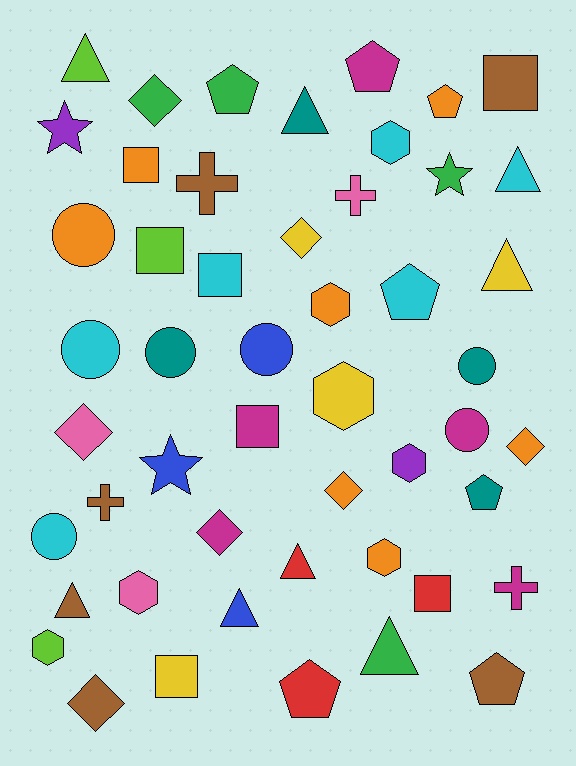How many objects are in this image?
There are 50 objects.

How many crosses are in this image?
There are 4 crosses.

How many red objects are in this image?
There are 3 red objects.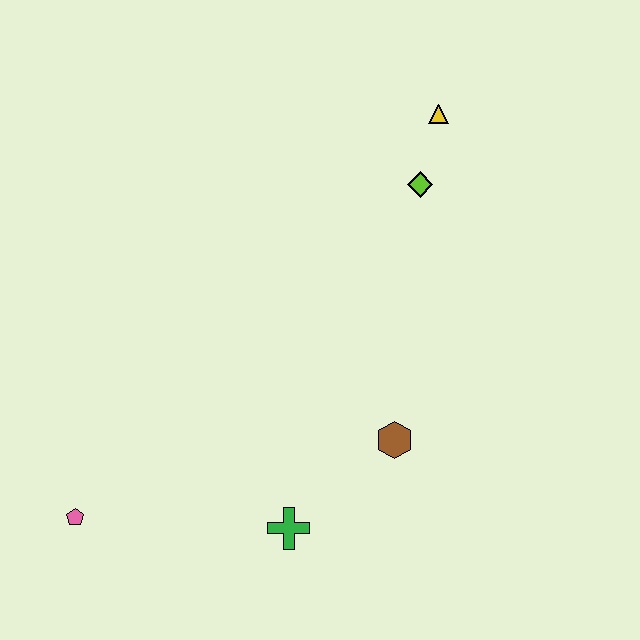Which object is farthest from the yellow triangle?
The pink pentagon is farthest from the yellow triangle.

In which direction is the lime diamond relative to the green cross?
The lime diamond is above the green cross.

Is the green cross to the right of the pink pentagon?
Yes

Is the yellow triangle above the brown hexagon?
Yes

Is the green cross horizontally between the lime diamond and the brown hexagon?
No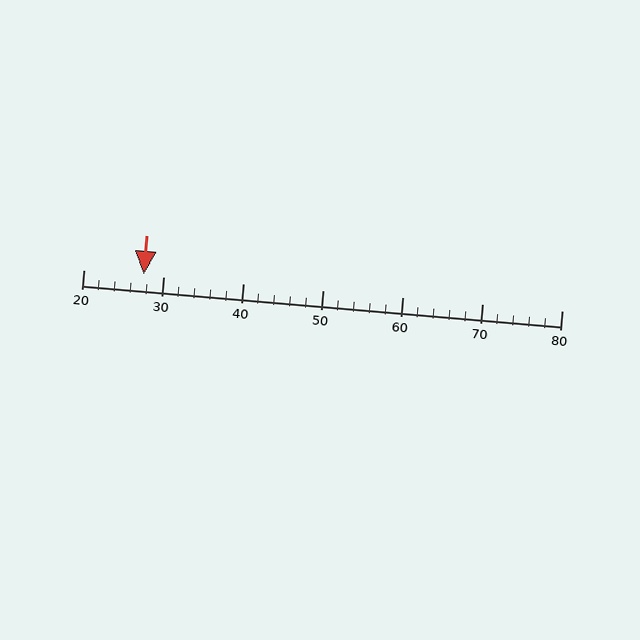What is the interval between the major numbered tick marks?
The major tick marks are spaced 10 units apart.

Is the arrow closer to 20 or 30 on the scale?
The arrow is closer to 30.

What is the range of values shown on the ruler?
The ruler shows values from 20 to 80.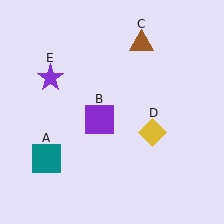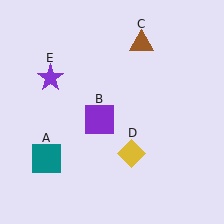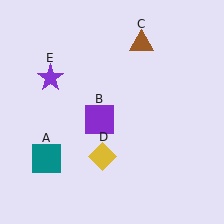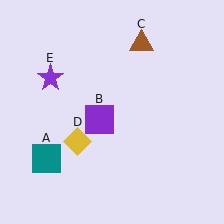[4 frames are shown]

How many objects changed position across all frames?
1 object changed position: yellow diamond (object D).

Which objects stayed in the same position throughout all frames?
Teal square (object A) and purple square (object B) and brown triangle (object C) and purple star (object E) remained stationary.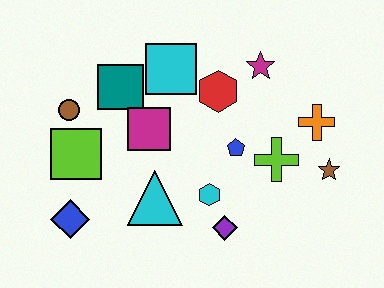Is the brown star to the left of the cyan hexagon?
No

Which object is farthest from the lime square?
The brown star is farthest from the lime square.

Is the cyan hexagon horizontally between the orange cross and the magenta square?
Yes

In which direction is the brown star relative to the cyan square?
The brown star is to the right of the cyan square.